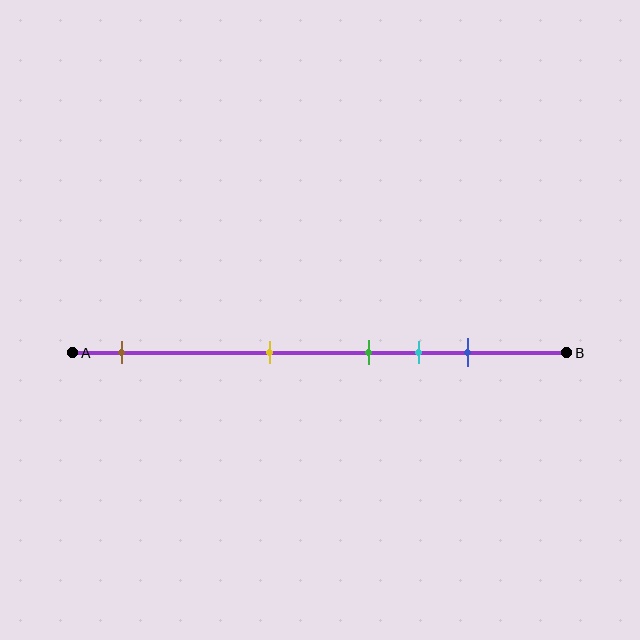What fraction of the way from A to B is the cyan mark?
The cyan mark is approximately 70% (0.7) of the way from A to B.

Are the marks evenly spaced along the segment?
No, the marks are not evenly spaced.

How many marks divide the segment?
There are 5 marks dividing the segment.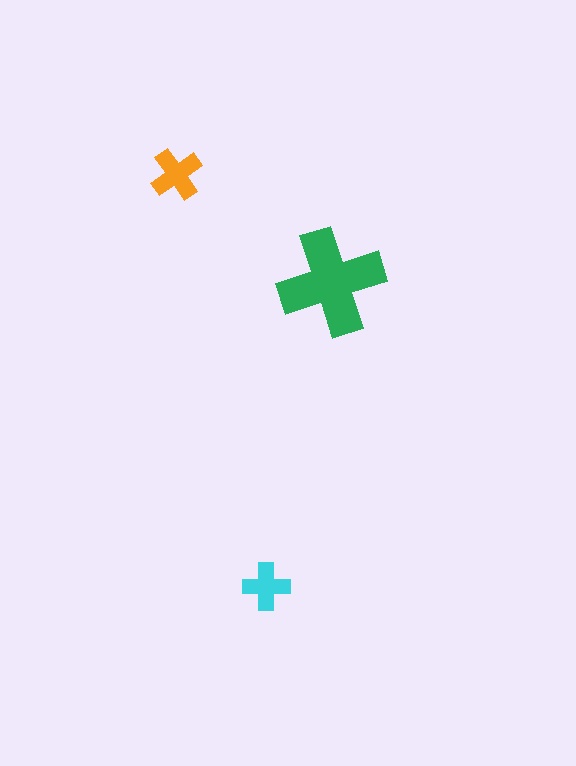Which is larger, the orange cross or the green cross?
The green one.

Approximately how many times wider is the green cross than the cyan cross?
About 2 times wider.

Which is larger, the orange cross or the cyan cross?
The orange one.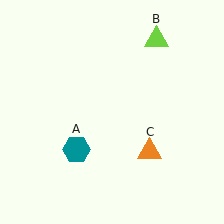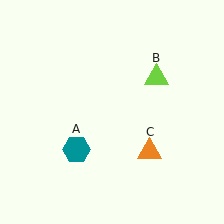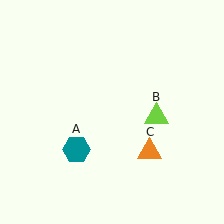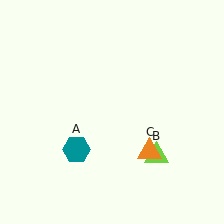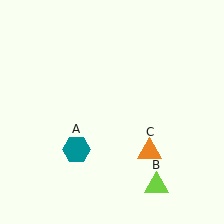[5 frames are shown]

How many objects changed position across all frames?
1 object changed position: lime triangle (object B).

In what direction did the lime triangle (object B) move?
The lime triangle (object B) moved down.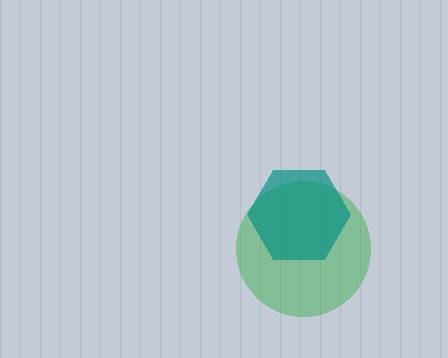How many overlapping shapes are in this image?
There are 2 overlapping shapes in the image.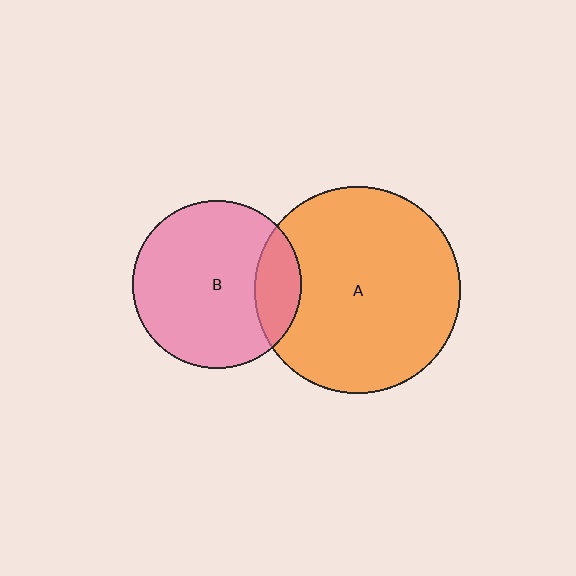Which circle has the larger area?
Circle A (orange).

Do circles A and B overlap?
Yes.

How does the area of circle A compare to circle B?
Approximately 1.5 times.